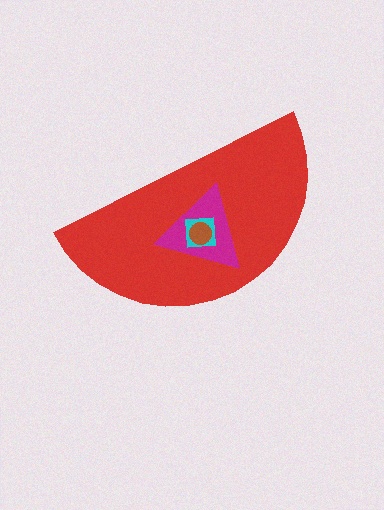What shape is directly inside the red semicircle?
The magenta triangle.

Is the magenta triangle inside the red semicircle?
Yes.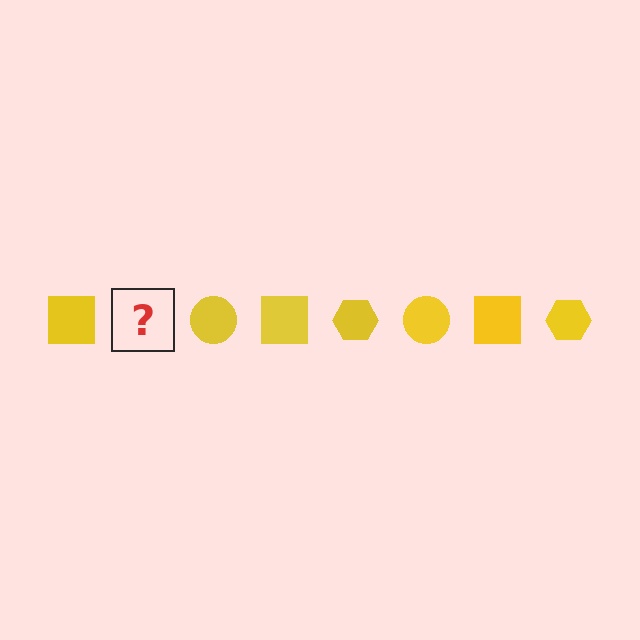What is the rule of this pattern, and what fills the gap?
The rule is that the pattern cycles through square, hexagon, circle shapes in yellow. The gap should be filled with a yellow hexagon.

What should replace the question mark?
The question mark should be replaced with a yellow hexagon.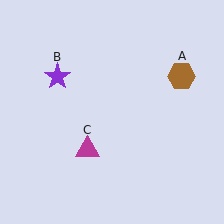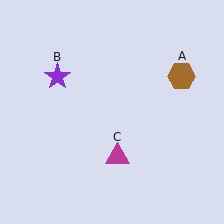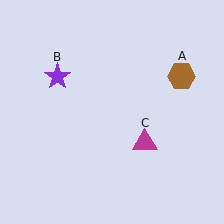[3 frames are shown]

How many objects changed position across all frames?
1 object changed position: magenta triangle (object C).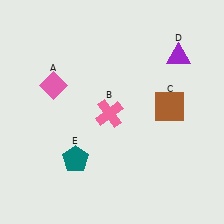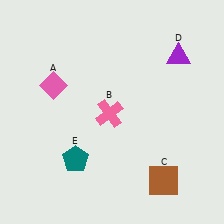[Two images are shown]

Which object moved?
The brown square (C) moved down.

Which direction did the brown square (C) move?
The brown square (C) moved down.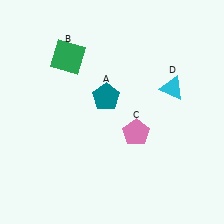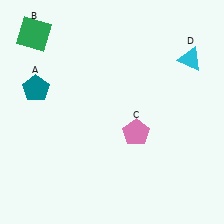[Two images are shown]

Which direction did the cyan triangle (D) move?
The cyan triangle (D) moved up.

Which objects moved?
The objects that moved are: the teal pentagon (A), the green square (B), the cyan triangle (D).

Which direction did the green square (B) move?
The green square (B) moved left.